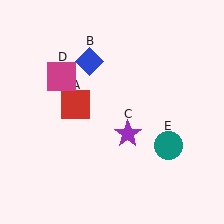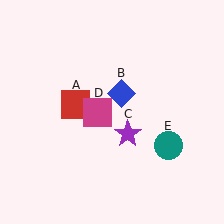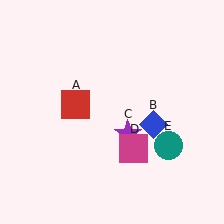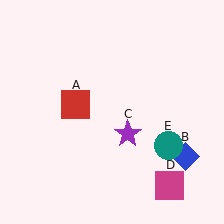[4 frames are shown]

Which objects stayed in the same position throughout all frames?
Red square (object A) and purple star (object C) and teal circle (object E) remained stationary.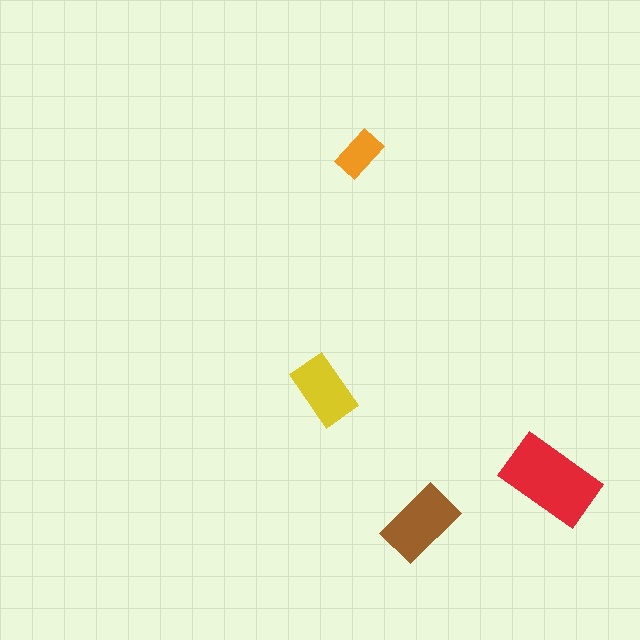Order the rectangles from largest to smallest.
the red one, the brown one, the yellow one, the orange one.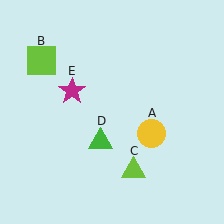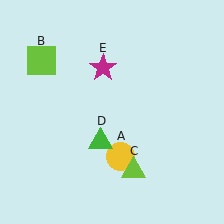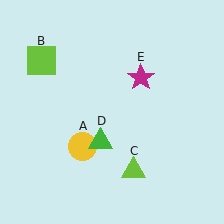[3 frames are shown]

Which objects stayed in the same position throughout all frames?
Lime square (object B) and lime triangle (object C) and green triangle (object D) remained stationary.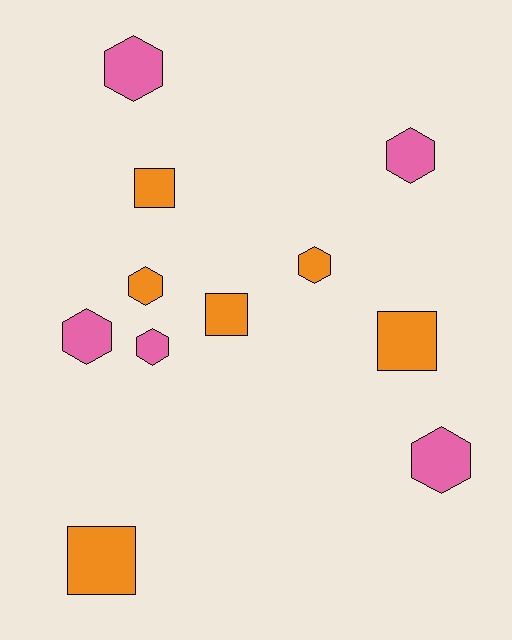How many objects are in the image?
There are 11 objects.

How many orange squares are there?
There are 4 orange squares.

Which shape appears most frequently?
Hexagon, with 7 objects.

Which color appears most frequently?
Orange, with 6 objects.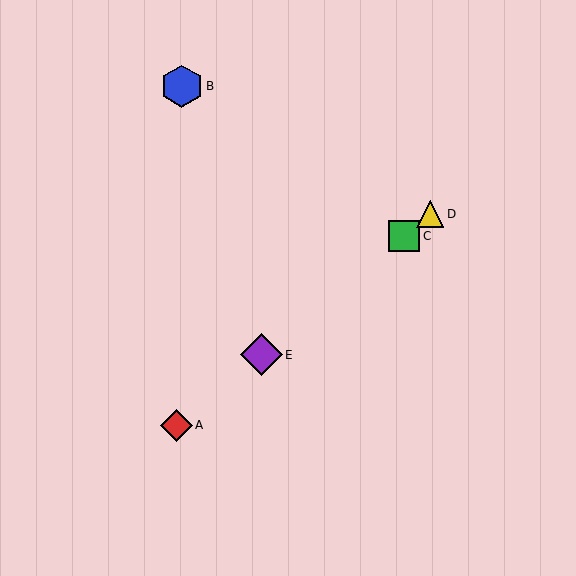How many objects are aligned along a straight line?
4 objects (A, C, D, E) are aligned along a straight line.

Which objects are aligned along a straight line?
Objects A, C, D, E are aligned along a straight line.